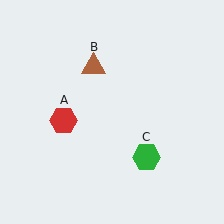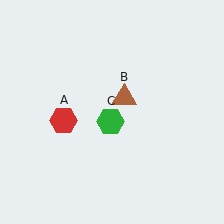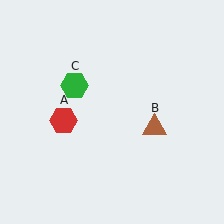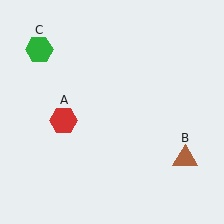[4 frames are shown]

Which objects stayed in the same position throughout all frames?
Red hexagon (object A) remained stationary.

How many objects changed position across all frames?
2 objects changed position: brown triangle (object B), green hexagon (object C).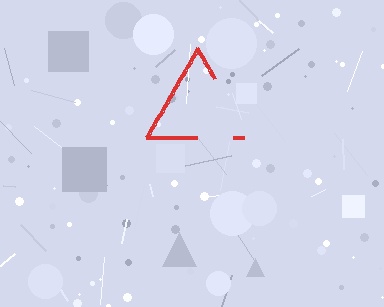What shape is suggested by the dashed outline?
The dashed outline suggests a triangle.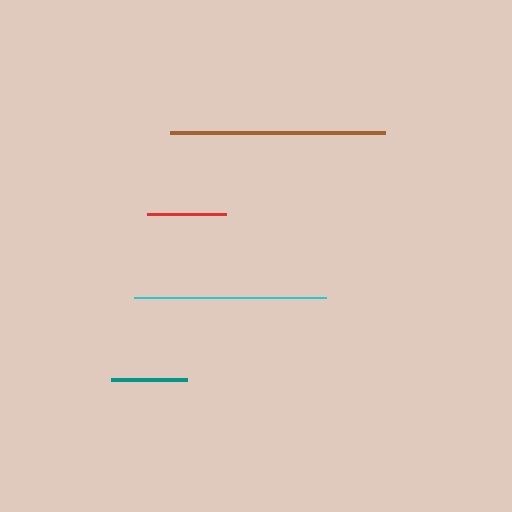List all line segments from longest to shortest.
From longest to shortest: brown, cyan, red, teal.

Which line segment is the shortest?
The teal line is the shortest at approximately 76 pixels.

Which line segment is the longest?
The brown line is the longest at approximately 215 pixels.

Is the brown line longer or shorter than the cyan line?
The brown line is longer than the cyan line.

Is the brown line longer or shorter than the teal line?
The brown line is longer than the teal line.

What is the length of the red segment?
The red segment is approximately 78 pixels long.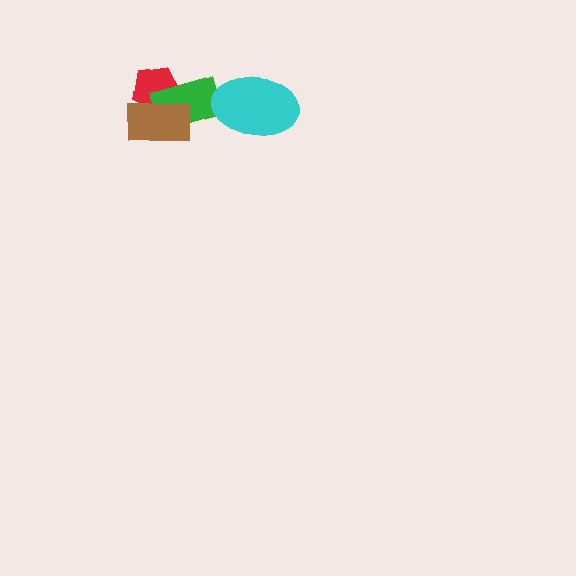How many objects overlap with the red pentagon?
2 objects overlap with the red pentagon.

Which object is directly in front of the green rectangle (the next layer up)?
The cyan ellipse is directly in front of the green rectangle.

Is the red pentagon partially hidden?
Yes, it is partially covered by another shape.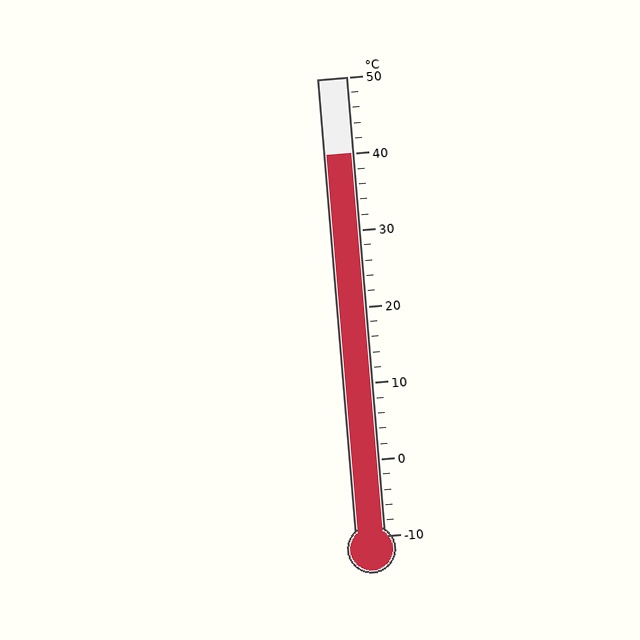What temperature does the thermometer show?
The thermometer shows approximately 40°C.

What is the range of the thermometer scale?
The thermometer scale ranges from -10°C to 50°C.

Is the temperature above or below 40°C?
The temperature is at 40°C.